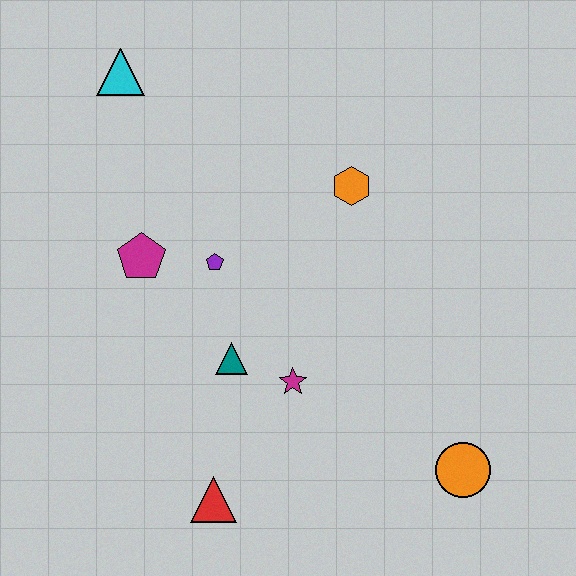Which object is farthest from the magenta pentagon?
The orange circle is farthest from the magenta pentagon.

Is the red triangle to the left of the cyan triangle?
No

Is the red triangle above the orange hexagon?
No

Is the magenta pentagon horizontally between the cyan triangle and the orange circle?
Yes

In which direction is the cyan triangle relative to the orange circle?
The cyan triangle is above the orange circle.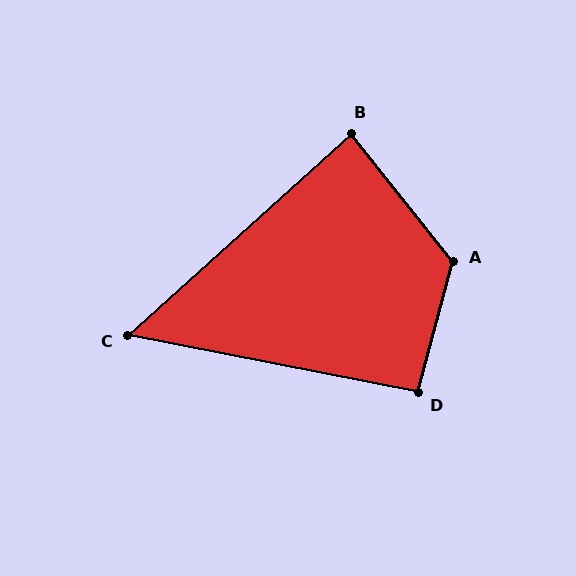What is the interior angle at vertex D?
Approximately 94 degrees (approximately right).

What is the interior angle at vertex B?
Approximately 86 degrees (approximately right).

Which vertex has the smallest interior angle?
C, at approximately 53 degrees.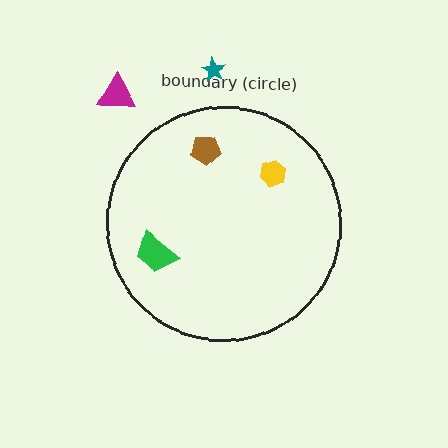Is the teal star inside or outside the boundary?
Outside.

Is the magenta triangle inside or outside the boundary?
Outside.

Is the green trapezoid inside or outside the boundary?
Inside.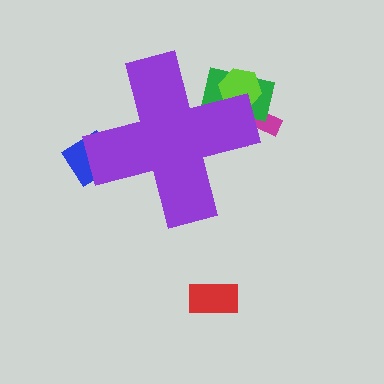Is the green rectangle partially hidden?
Yes, the green rectangle is partially hidden behind the purple cross.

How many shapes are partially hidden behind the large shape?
4 shapes are partially hidden.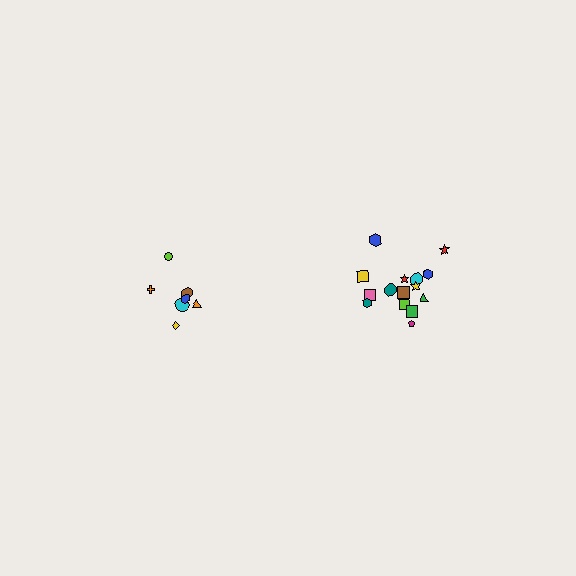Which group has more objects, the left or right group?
The right group.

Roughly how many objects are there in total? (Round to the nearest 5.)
Roughly 20 objects in total.